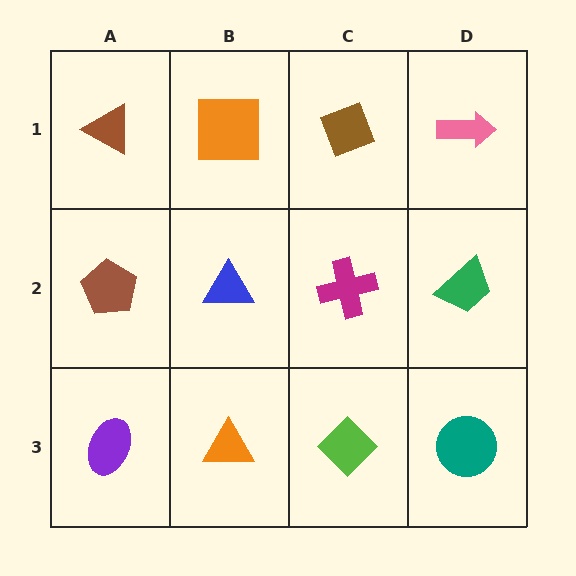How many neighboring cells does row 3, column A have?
2.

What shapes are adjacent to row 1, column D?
A green trapezoid (row 2, column D), a brown diamond (row 1, column C).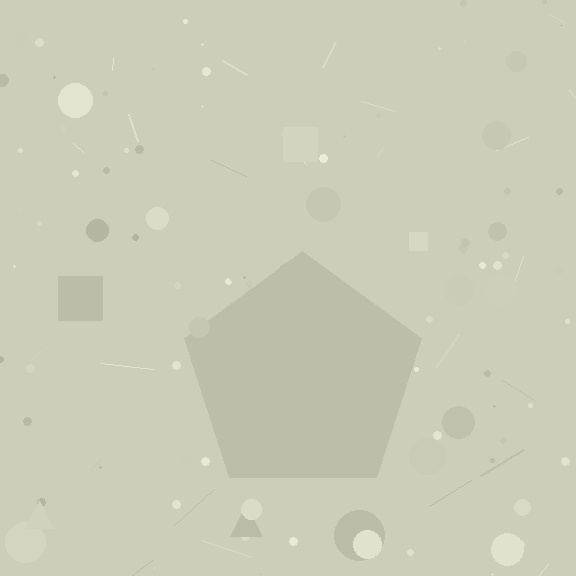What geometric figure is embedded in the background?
A pentagon is embedded in the background.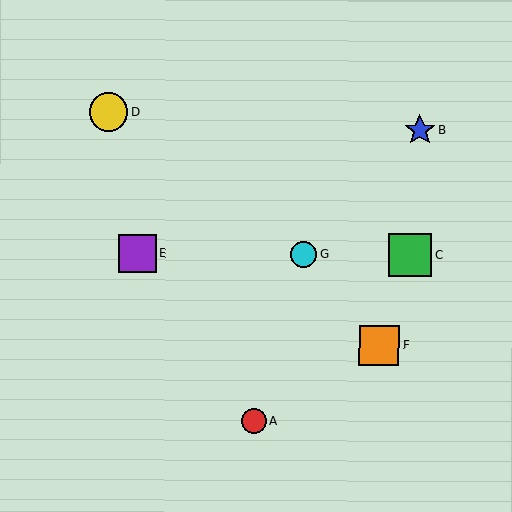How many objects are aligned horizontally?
3 objects (C, E, G) are aligned horizontally.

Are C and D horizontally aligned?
No, C is at y≈255 and D is at y≈112.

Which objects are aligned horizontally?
Objects C, E, G are aligned horizontally.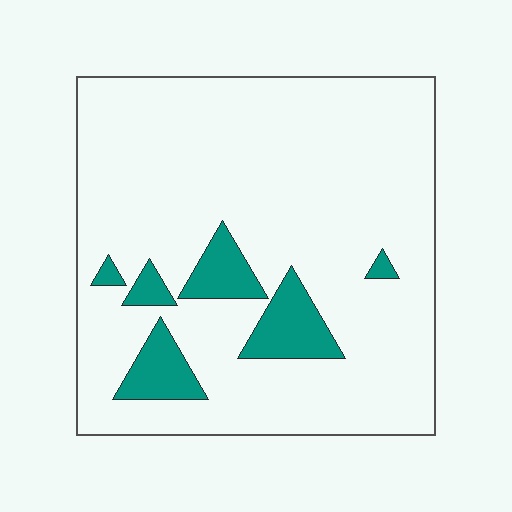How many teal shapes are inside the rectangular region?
6.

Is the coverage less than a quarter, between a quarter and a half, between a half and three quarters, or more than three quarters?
Less than a quarter.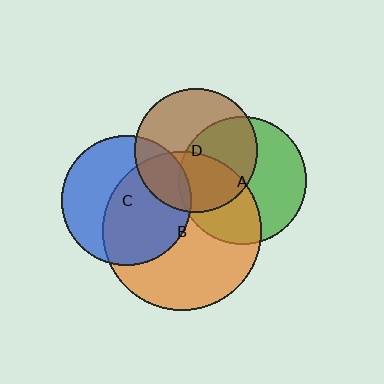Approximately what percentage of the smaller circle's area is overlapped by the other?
Approximately 5%.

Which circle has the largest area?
Circle B (orange).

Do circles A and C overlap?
Yes.